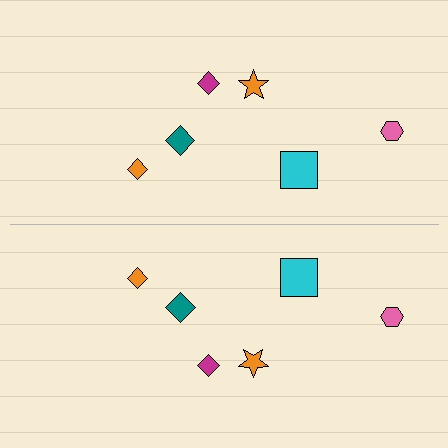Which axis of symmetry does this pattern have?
The pattern has a horizontal axis of symmetry running through the center of the image.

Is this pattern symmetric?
Yes, this pattern has bilateral (reflection) symmetry.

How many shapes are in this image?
There are 12 shapes in this image.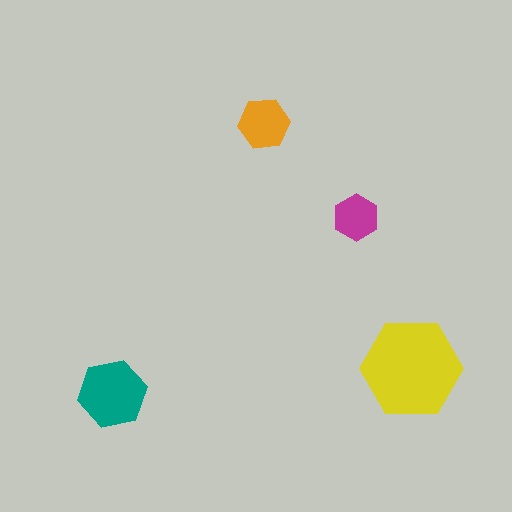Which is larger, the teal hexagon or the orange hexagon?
The teal one.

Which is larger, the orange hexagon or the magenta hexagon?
The orange one.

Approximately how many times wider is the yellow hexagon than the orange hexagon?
About 2 times wider.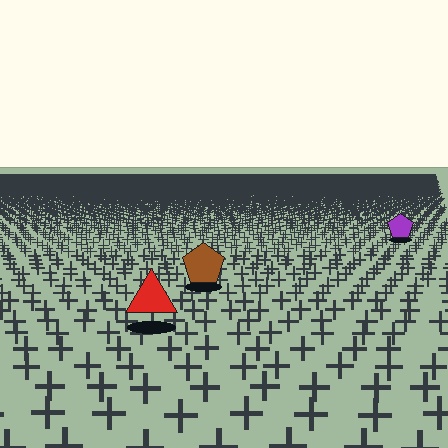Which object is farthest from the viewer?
The purple pentagon is farthest from the viewer. It appears smaller and the ground texture around it is denser.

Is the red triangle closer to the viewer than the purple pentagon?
Yes. The red triangle is closer — you can tell from the texture gradient: the ground texture is coarser near it.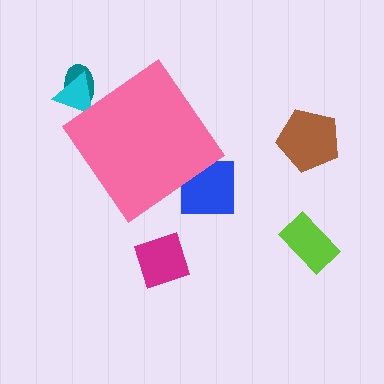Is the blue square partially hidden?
Yes, the blue square is partially hidden behind the pink diamond.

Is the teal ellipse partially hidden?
Yes, the teal ellipse is partially hidden behind the pink diamond.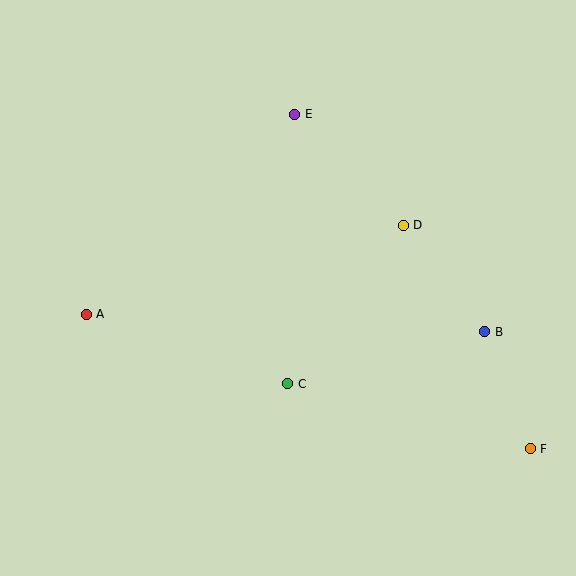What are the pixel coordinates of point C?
Point C is at (288, 384).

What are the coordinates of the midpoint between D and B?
The midpoint between D and B is at (444, 279).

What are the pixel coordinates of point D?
Point D is at (403, 225).